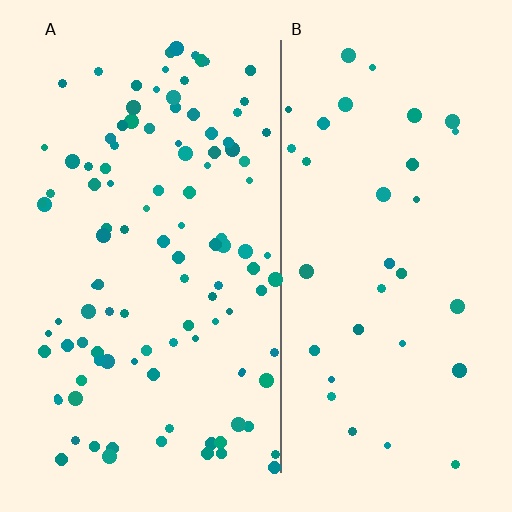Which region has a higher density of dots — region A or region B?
A (the left).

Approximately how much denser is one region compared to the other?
Approximately 3.1× — region A over region B.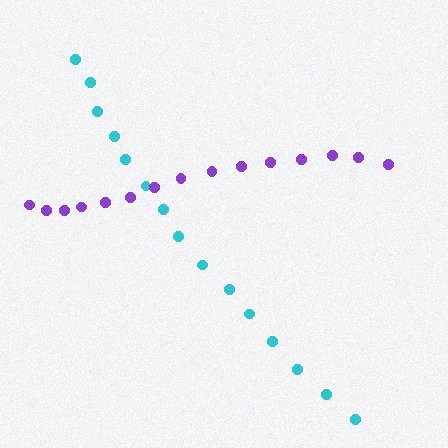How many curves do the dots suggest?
There are 2 distinct paths.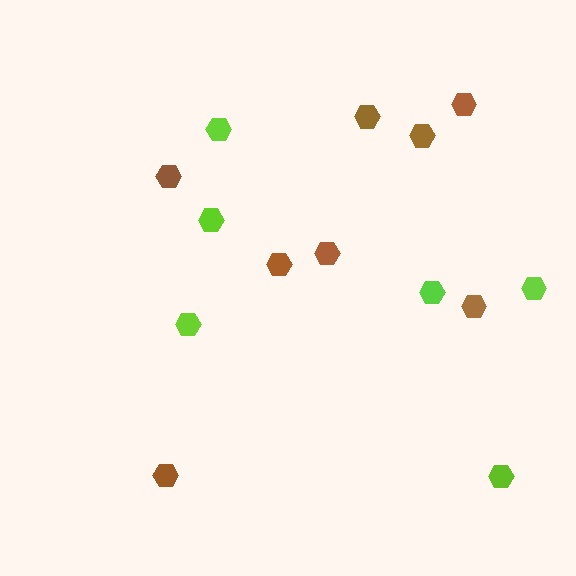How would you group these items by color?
There are 2 groups: one group of lime hexagons (6) and one group of brown hexagons (8).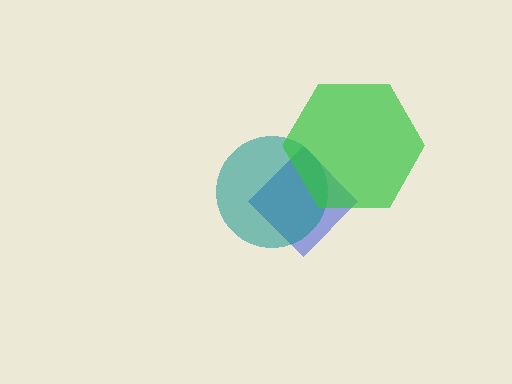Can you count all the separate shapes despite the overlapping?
Yes, there are 3 separate shapes.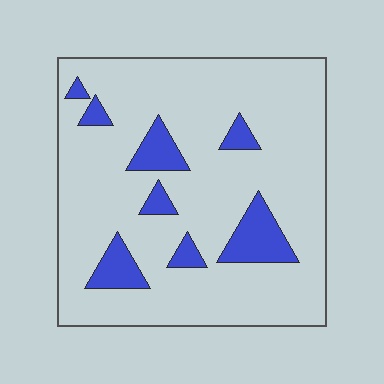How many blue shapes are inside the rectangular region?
8.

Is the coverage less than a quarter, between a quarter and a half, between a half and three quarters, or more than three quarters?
Less than a quarter.